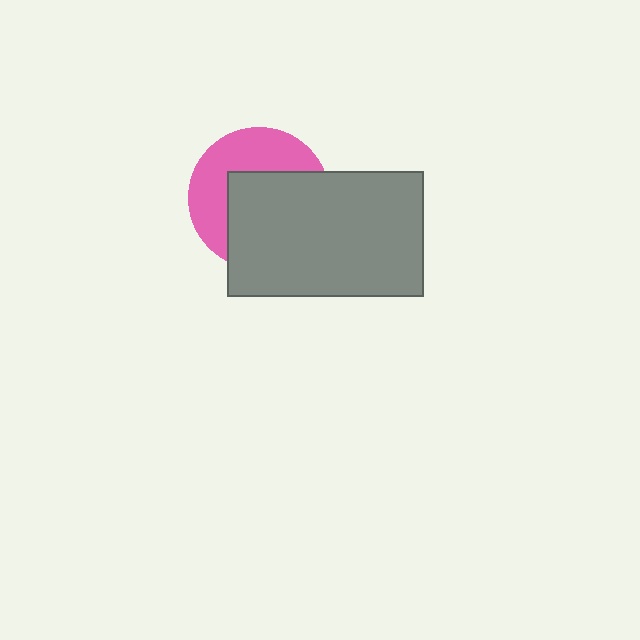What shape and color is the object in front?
The object in front is a gray rectangle.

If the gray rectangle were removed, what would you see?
You would see the complete pink circle.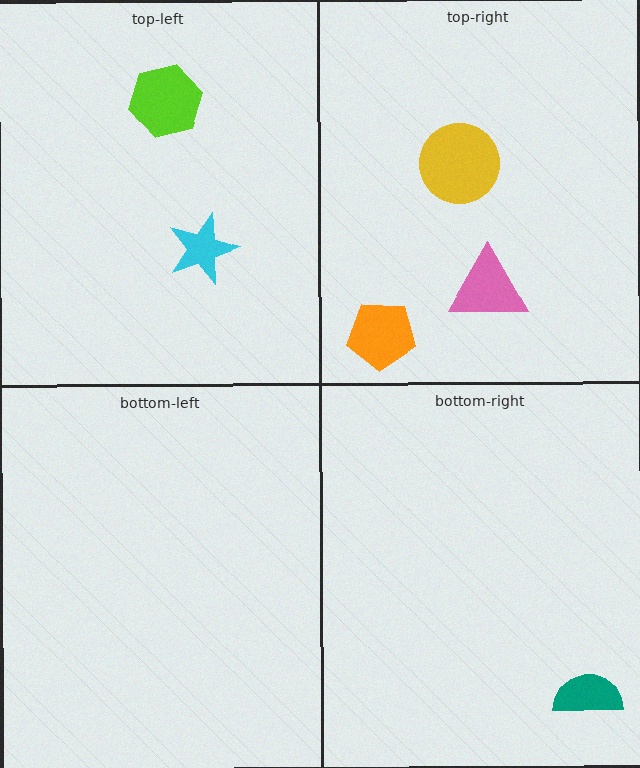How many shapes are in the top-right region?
3.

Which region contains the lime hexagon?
The top-left region.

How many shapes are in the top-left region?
2.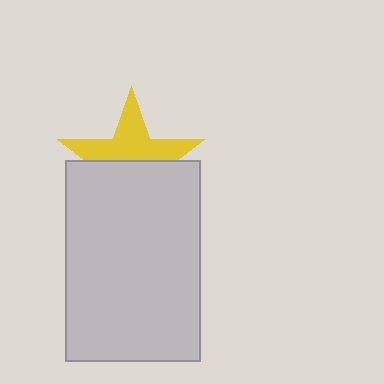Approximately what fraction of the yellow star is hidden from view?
Roughly 52% of the yellow star is hidden behind the light gray rectangle.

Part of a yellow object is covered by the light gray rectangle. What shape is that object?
It is a star.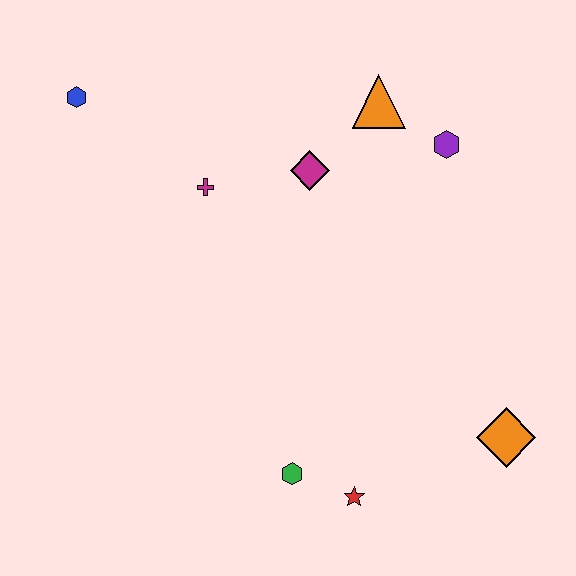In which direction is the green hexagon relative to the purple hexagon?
The green hexagon is below the purple hexagon.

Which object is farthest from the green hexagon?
The blue hexagon is farthest from the green hexagon.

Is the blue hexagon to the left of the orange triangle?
Yes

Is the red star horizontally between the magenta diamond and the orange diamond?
Yes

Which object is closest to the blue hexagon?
The magenta cross is closest to the blue hexagon.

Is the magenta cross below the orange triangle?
Yes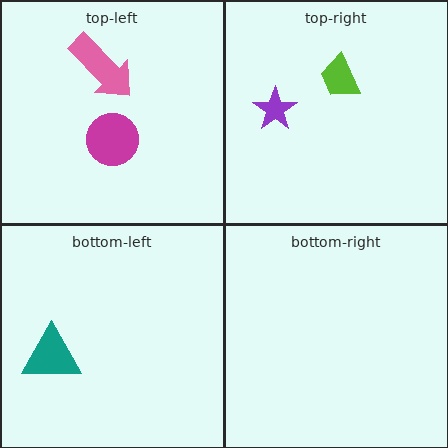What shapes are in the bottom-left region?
The teal triangle.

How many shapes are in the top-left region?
2.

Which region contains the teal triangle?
The bottom-left region.